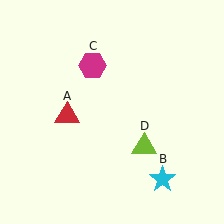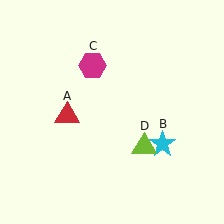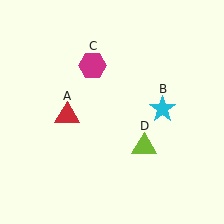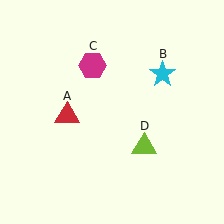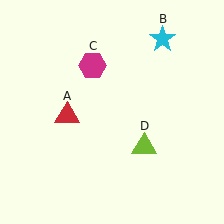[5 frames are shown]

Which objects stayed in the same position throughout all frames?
Red triangle (object A) and magenta hexagon (object C) and lime triangle (object D) remained stationary.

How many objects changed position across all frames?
1 object changed position: cyan star (object B).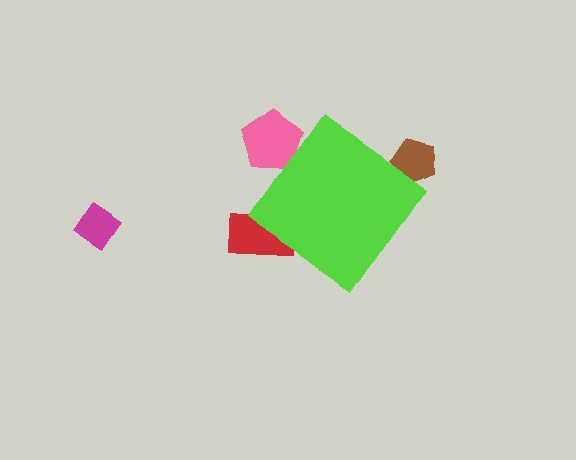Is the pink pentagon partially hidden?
Yes, the pink pentagon is partially hidden behind the lime diamond.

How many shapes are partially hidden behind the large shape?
3 shapes are partially hidden.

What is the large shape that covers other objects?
A lime diamond.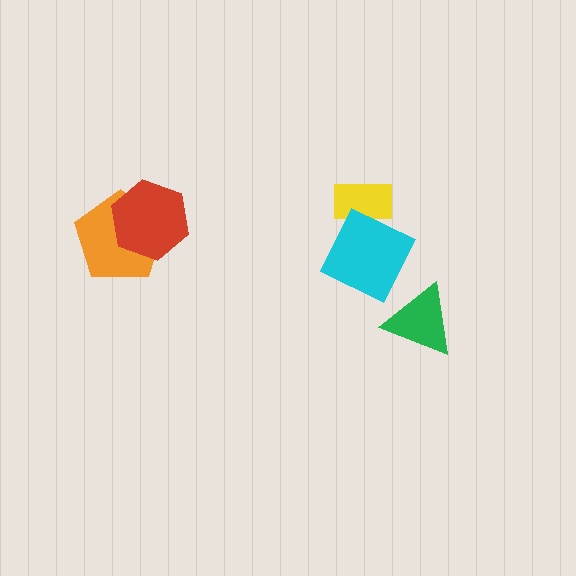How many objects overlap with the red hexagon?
1 object overlaps with the red hexagon.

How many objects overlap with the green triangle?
0 objects overlap with the green triangle.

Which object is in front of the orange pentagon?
The red hexagon is in front of the orange pentagon.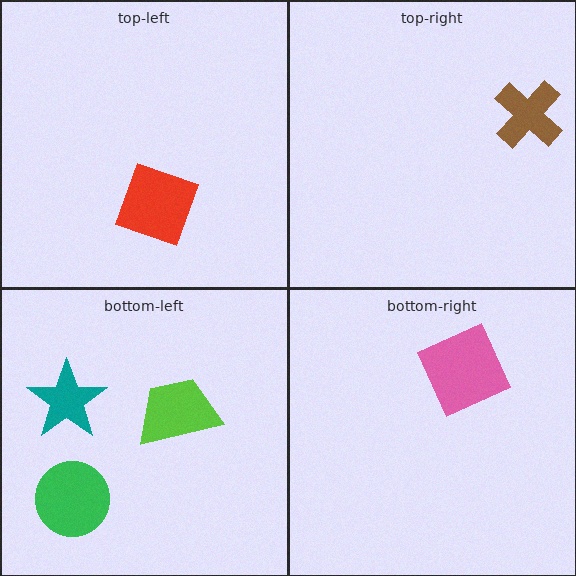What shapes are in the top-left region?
The red square.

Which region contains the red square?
The top-left region.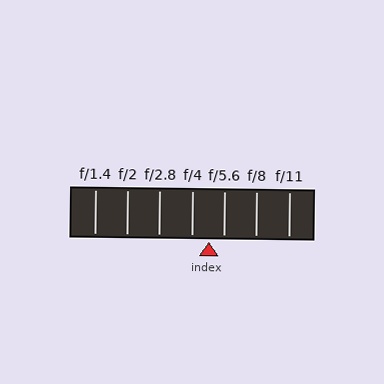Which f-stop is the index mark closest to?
The index mark is closest to f/5.6.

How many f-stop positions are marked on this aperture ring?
There are 7 f-stop positions marked.